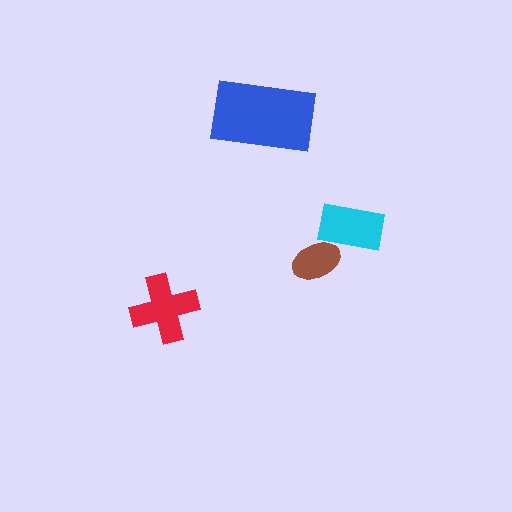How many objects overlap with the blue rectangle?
0 objects overlap with the blue rectangle.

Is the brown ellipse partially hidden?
Yes, it is partially covered by another shape.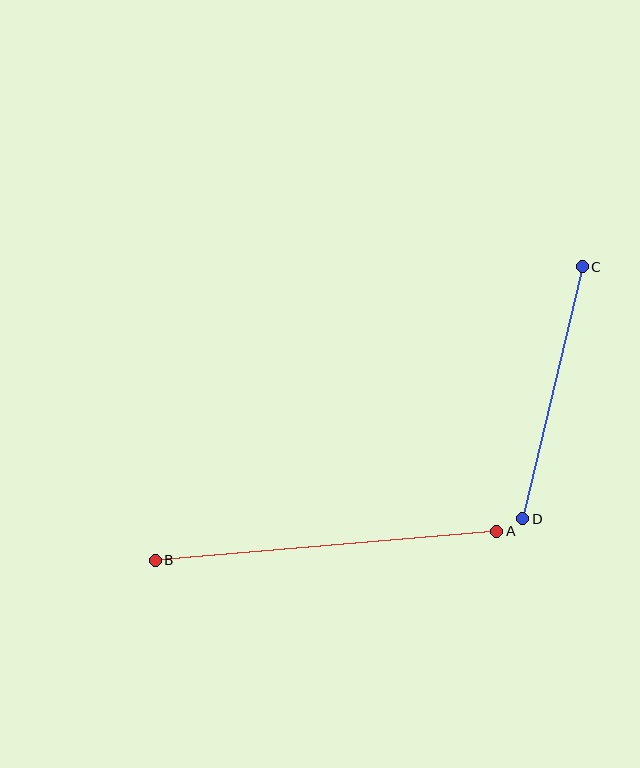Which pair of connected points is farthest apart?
Points A and B are farthest apart.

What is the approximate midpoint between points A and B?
The midpoint is at approximately (326, 546) pixels.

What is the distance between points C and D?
The distance is approximately 259 pixels.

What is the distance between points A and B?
The distance is approximately 343 pixels.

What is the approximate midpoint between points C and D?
The midpoint is at approximately (553, 393) pixels.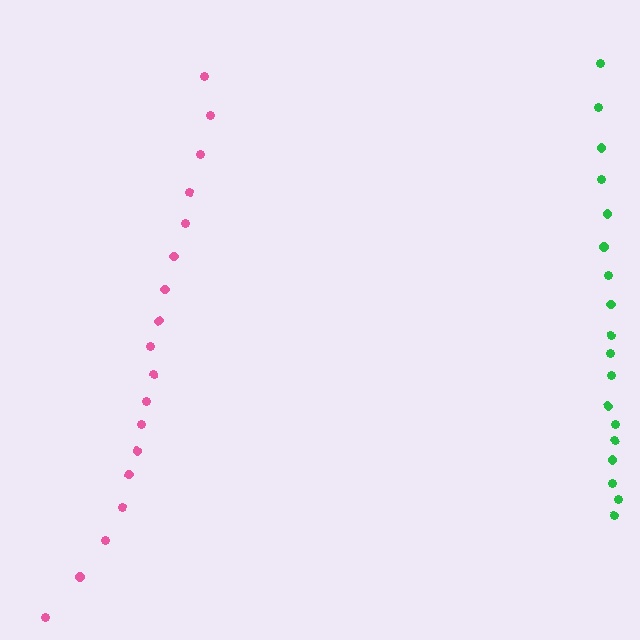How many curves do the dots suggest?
There are 2 distinct paths.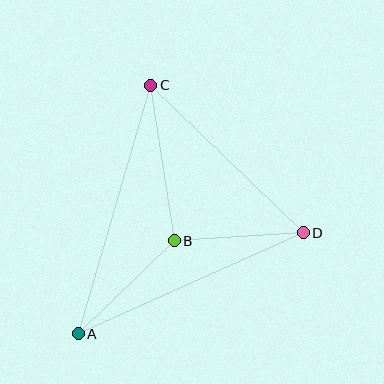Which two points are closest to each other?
Points B and D are closest to each other.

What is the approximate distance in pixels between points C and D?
The distance between C and D is approximately 212 pixels.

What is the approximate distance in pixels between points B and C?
The distance between B and C is approximately 157 pixels.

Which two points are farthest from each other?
Points A and C are farthest from each other.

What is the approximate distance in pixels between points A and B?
The distance between A and B is approximately 134 pixels.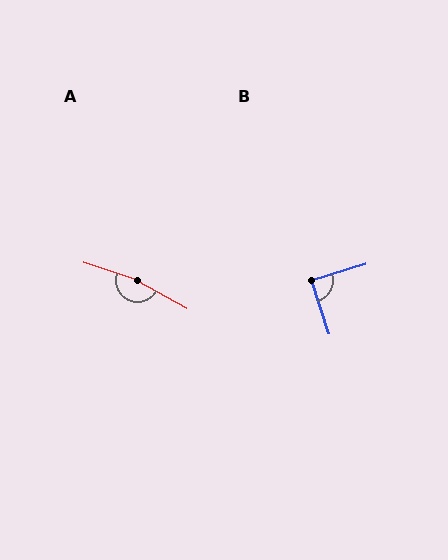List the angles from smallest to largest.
B (89°), A (169°).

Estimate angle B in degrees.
Approximately 89 degrees.